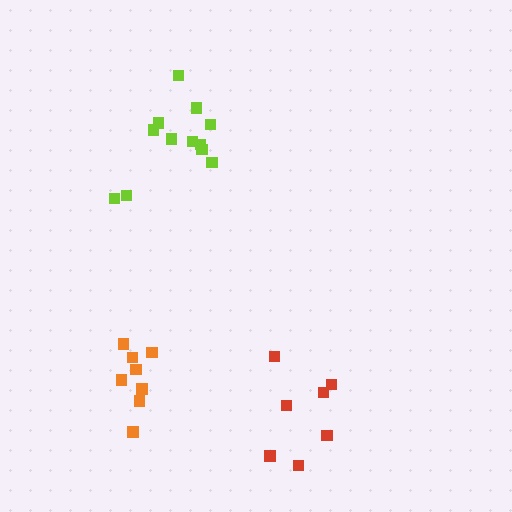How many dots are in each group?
Group 1: 7 dots, Group 2: 12 dots, Group 3: 8 dots (27 total).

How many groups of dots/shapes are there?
There are 3 groups.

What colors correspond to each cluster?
The clusters are colored: red, lime, orange.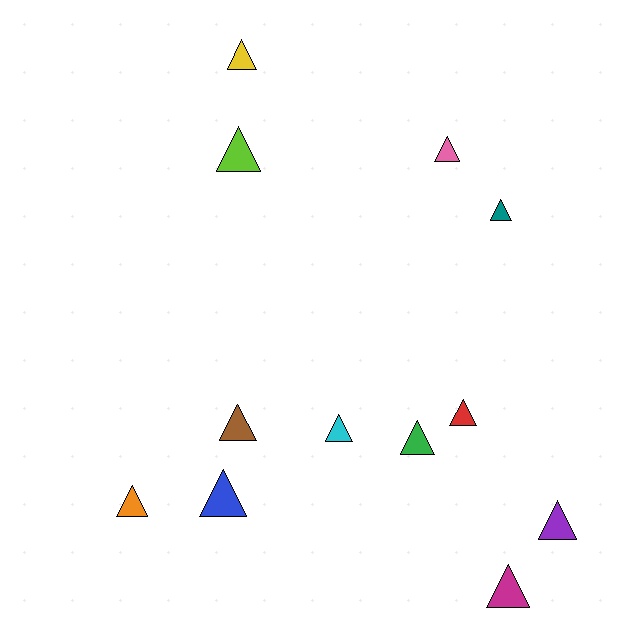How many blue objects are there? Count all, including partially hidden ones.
There is 1 blue object.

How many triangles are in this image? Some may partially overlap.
There are 12 triangles.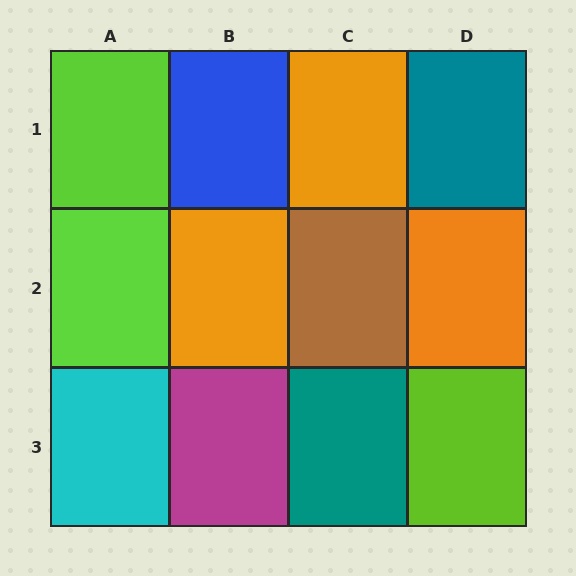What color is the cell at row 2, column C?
Brown.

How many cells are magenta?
1 cell is magenta.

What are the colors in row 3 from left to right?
Cyan, magenta, teal, lime.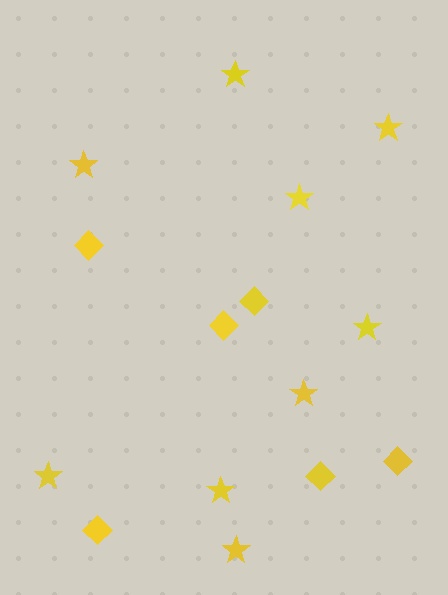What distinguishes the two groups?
There are 2 groups: one group of stars (9) and one group of diamonds (6).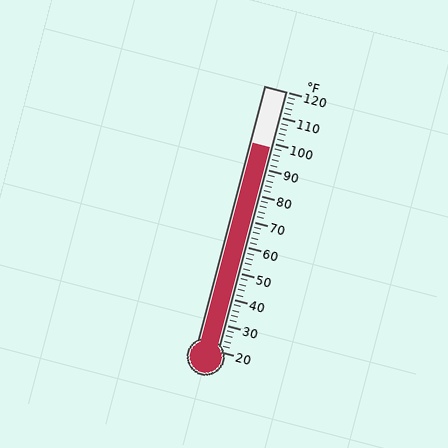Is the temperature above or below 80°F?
The temperature is above 80°F.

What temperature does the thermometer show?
The thermometer shows approximately 98°F.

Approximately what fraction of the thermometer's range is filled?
The thermometer is filled to approximately 80% of its range.